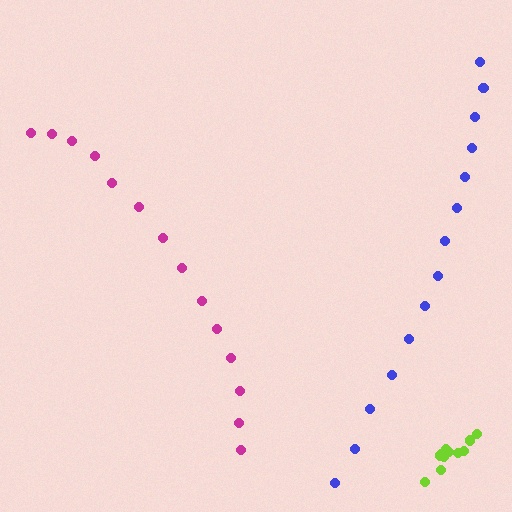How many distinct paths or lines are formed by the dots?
There are 3 distinct paths.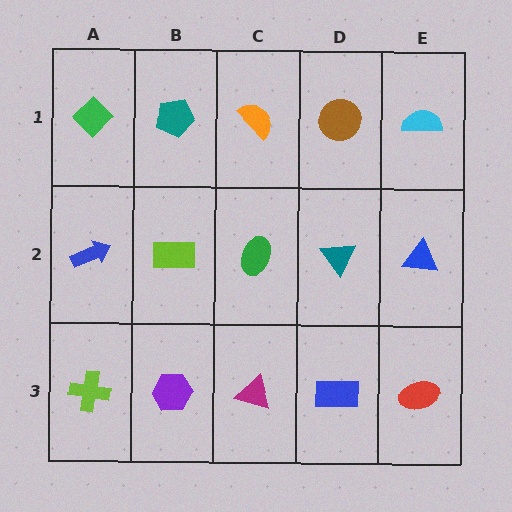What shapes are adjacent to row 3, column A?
A blue arrow (row 2, column A), a purple hexagon (row 3, column B).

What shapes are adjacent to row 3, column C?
A green ellipse (row 2, column C), a purple hexagon (row 3, column B), a blue rectangle (row 3, column D).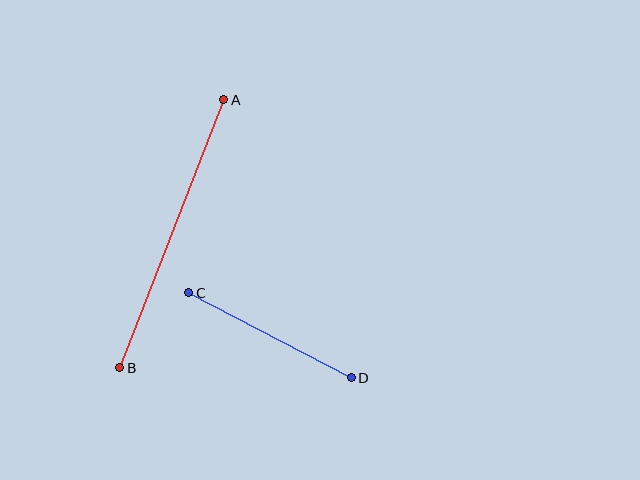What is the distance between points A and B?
The distance is approximately 287 pixels.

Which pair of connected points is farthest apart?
Points A and B are farthest apart.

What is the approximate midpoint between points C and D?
The midpoint is at approximately (270, 335) pixels.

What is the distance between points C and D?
The distance is approximately 183 pixels.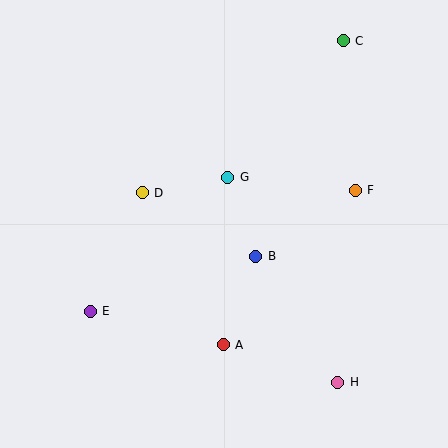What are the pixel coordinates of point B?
Point B is at (256, 256).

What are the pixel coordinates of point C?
Point C is at (343, 41).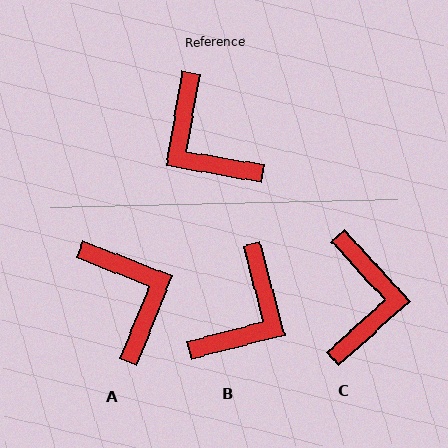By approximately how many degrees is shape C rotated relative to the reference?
Approximately 142 degrees counter-clockwise.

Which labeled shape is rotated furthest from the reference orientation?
A, about 168 degrees away.